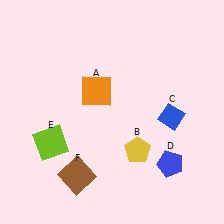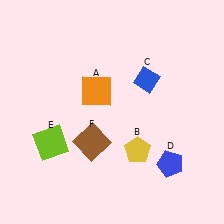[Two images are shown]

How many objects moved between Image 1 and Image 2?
2 objects moved between the two images.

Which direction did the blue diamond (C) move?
The blue diamond (C) moved up.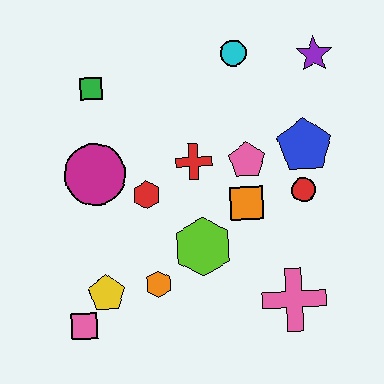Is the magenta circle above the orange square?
Yes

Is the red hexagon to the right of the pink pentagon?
No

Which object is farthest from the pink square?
The purple star is farthest from the pink square.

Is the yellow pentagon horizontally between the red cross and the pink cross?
No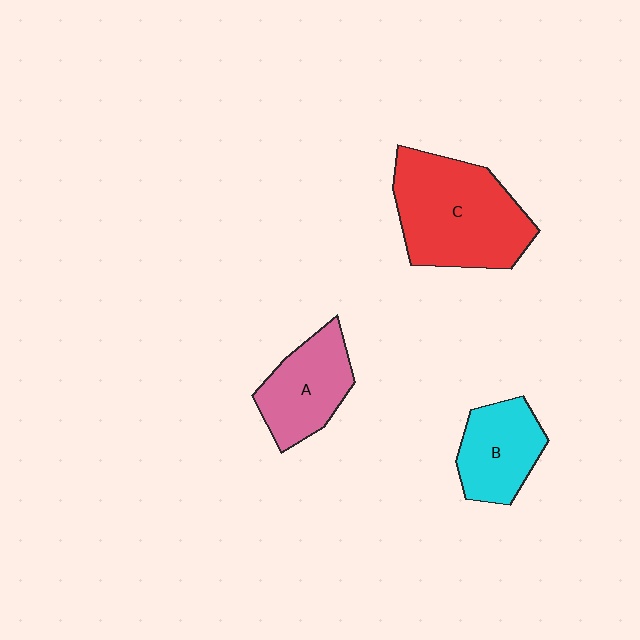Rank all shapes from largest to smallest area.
From largest to smallest: C (red), A (pink), B (cyan).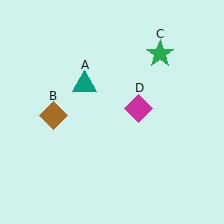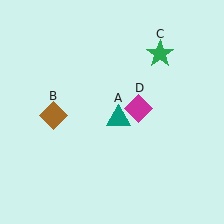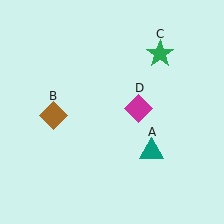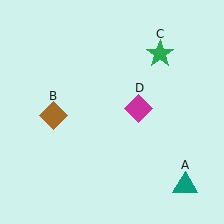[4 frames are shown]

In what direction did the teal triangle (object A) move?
The teal triangle (object A) moved down and to the right.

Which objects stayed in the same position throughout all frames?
Brown diamond (object B) and green star (object C) and magenta diamond (object D) remained stationary.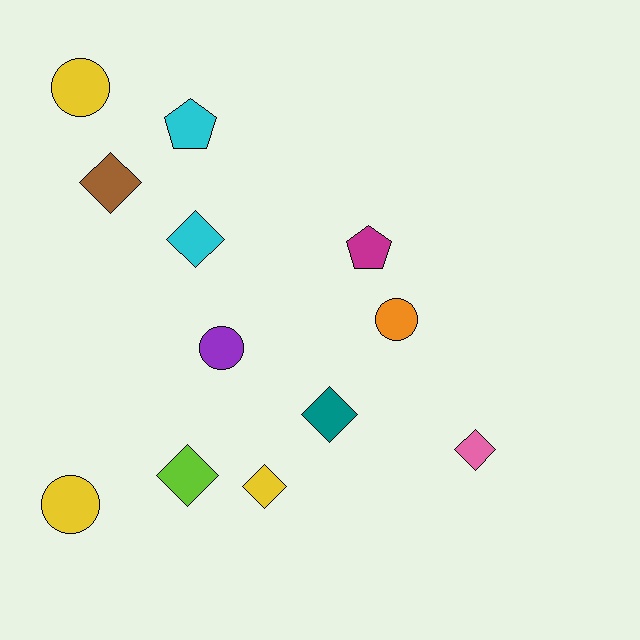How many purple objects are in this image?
There is 1 purple object.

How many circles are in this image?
There are 4 circles.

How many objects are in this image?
There are 12 objects.